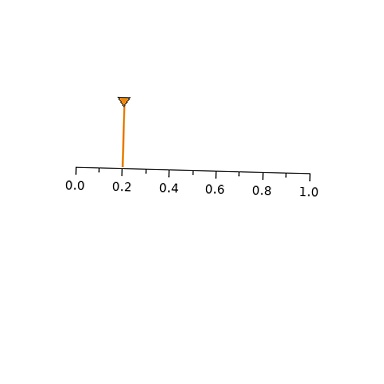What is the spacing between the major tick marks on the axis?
The major ticks are spaced 0.2 apart.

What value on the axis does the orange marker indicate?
The marker indicates approximately 0.2.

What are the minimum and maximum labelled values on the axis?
The axis runs from 0.0 to 1.0.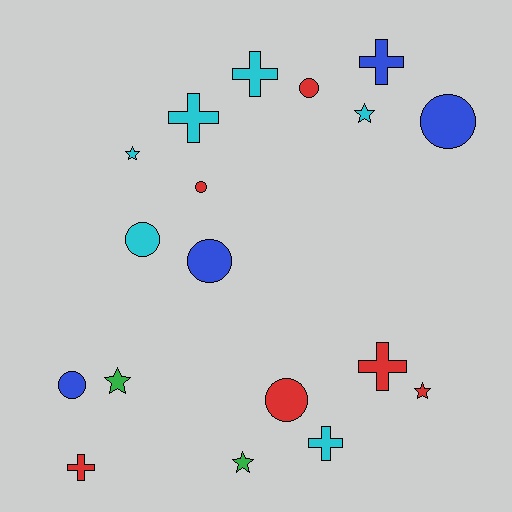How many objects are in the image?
There are 18 objects.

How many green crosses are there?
There are no green crosses.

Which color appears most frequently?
Red, with 6 objects.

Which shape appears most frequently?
Circle, with 7 objects.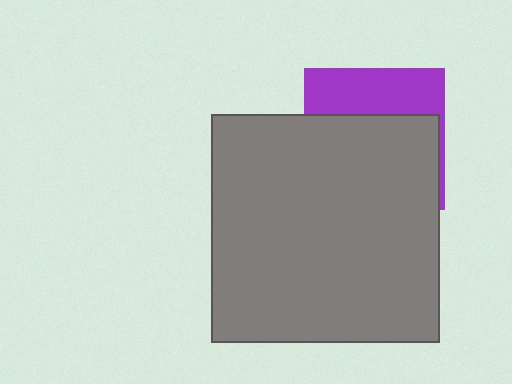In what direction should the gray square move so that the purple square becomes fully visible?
The gray square should move down. That is the shortest direction to clear the overlap and leave the purple square fully visible.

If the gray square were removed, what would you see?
You would see the complete purple square.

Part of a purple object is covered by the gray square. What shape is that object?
It is a square.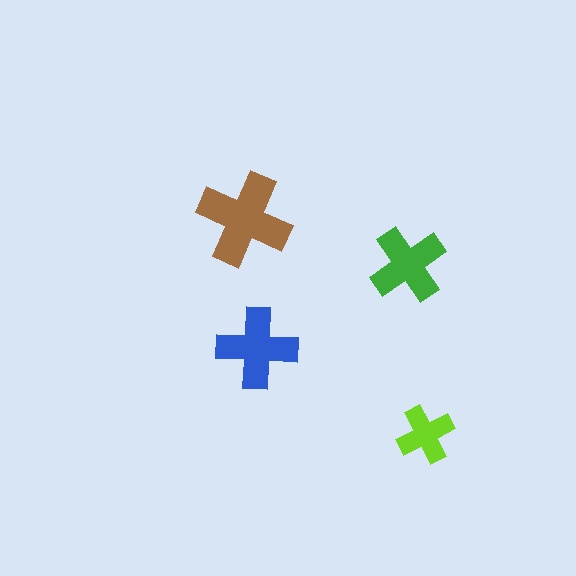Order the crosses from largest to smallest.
the brown one, the blue one, the green one, the lime one.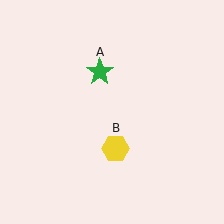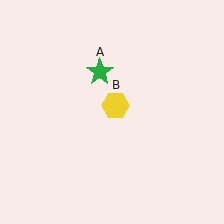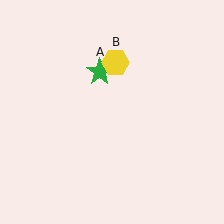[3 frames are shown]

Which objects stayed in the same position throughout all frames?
Green star (object A) remained stationary.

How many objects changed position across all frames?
1 object changed position: yellow hexagon (object B).